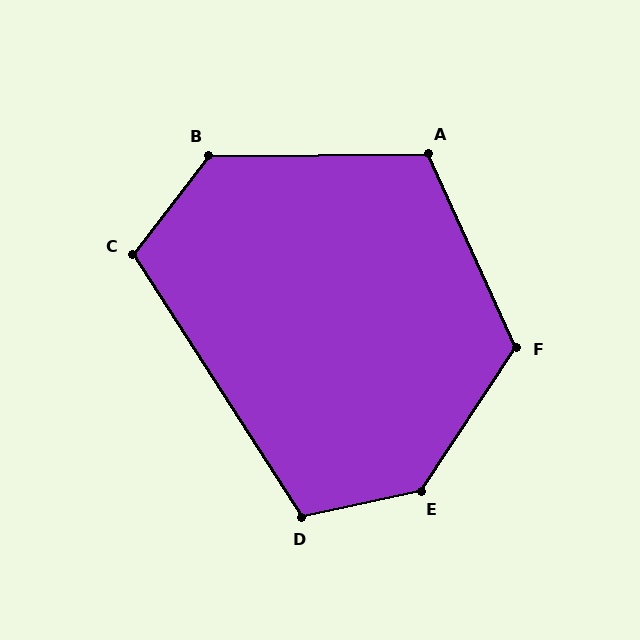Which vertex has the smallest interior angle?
C, at approximately 110 degrees.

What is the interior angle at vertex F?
Approximately 122 degrees (obtuse).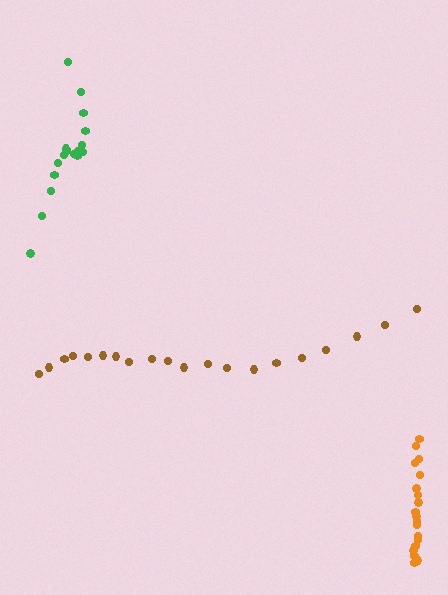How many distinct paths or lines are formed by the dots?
There are 3 distinct paths.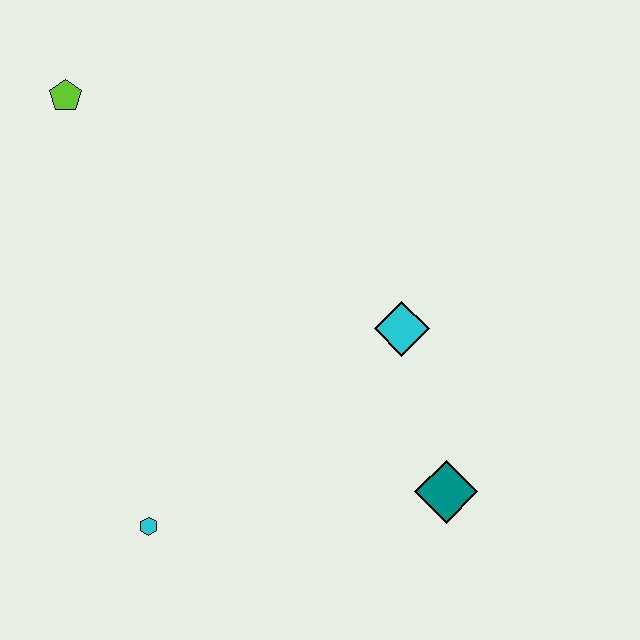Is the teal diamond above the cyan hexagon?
Yes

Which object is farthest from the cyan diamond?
The lime pentagon is farthest from the cyan diamond.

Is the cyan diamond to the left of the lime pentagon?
No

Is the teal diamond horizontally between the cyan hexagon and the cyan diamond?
No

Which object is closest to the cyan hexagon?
The teal diamond is closest to the cyan hexagon.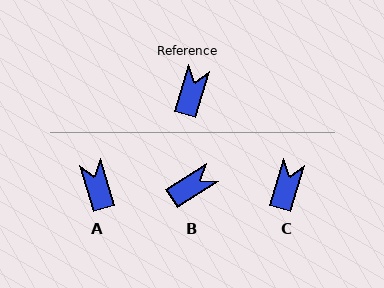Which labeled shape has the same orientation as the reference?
C.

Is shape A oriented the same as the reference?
No, it is off by about 33 degrees.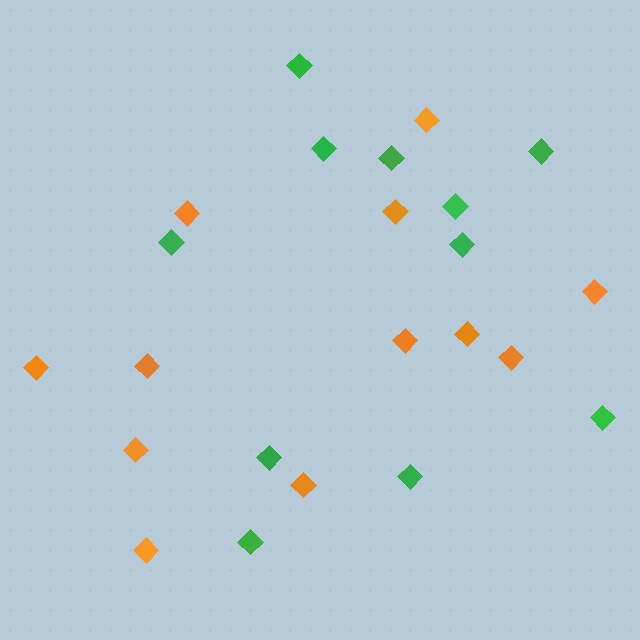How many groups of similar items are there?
There are 2 groups: one group of green diamonds (11) and one group of orange diamonds (12).